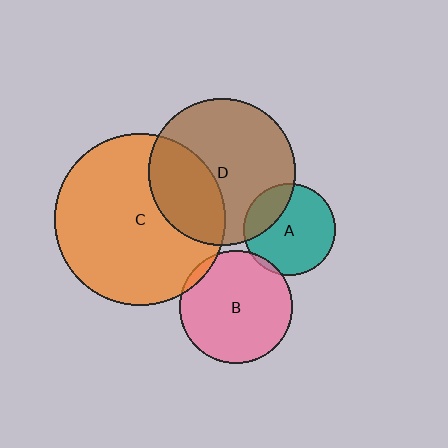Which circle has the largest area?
Circle C (orange).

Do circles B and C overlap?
Yes.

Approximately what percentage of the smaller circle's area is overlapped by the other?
Approximately 5%.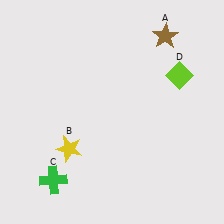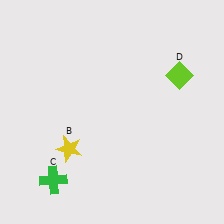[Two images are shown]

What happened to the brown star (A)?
The brown star (A) was removed in Image 2. It was in the top-right area of Image 1.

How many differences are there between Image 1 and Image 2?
There is 1 difference between the two images.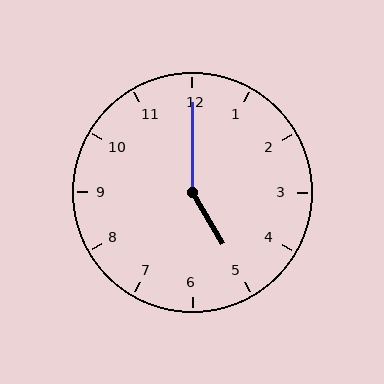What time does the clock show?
5:00.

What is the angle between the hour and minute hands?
Approximately 150 degrees.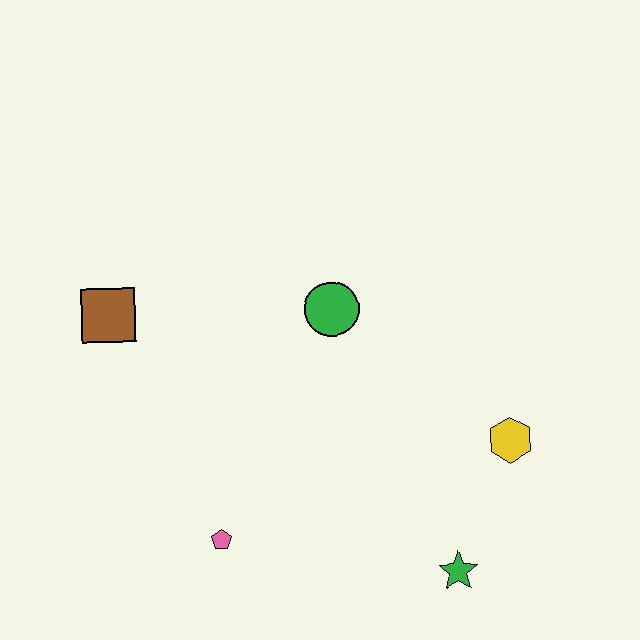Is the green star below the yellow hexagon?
Yes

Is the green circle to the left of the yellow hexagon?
Yes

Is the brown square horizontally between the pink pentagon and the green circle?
No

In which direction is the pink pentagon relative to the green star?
The pink pentagon is to the left of the green star.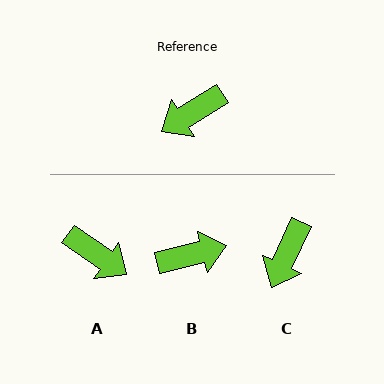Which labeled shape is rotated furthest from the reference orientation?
B, about 162 degrees away.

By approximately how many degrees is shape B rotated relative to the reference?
Approximately 162 degrees counter-clockwise.